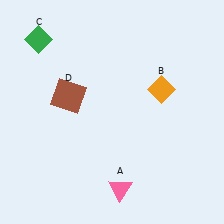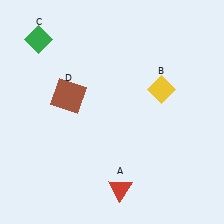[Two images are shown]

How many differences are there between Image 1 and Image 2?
There are 2 differences between the two images.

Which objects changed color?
A changed from pink to red. B changed from orange to yellow.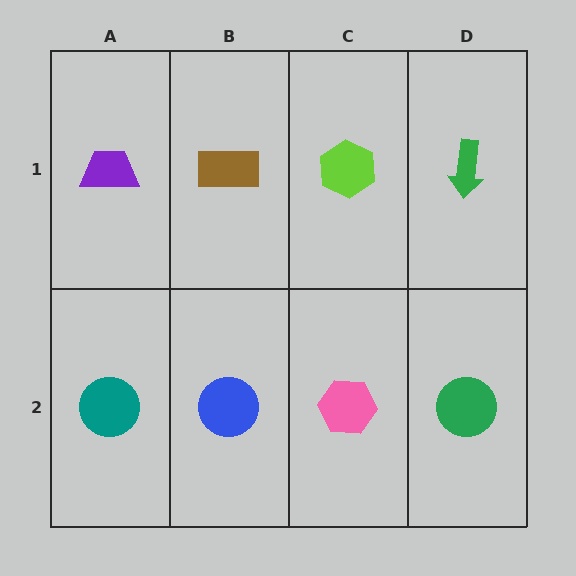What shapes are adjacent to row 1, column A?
A teal circle (row 2, column A), a brown rectangle (row 1, column B).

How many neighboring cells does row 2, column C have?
3.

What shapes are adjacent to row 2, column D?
A green arrow (row 1, column D), a pink hexagon (row 2, column C).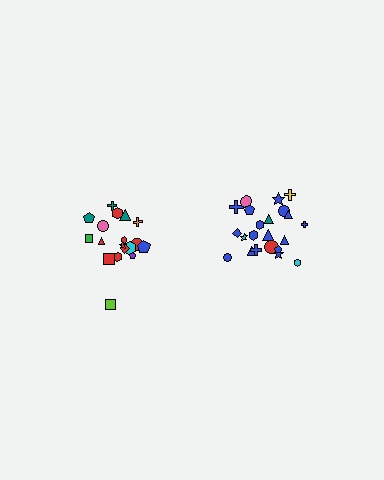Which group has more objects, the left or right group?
The right group.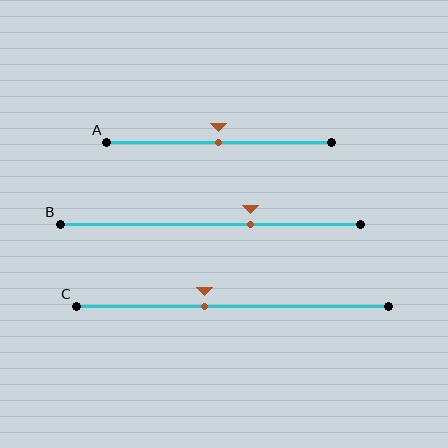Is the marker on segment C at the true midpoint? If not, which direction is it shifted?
No, the marker on segment C is shifted to the left by about 9% of the segment length.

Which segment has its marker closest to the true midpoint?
Segment A has its marker closest to the true midpoint.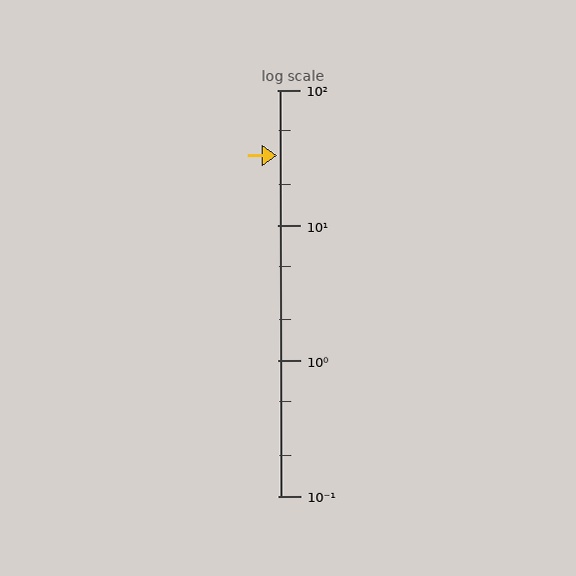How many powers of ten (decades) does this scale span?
The scale spans 3 decades, from 0.1 to 100.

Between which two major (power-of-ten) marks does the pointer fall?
The pointer is between 10 and 100.